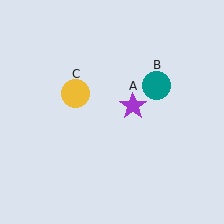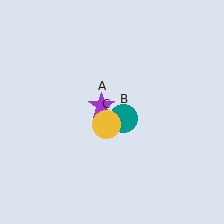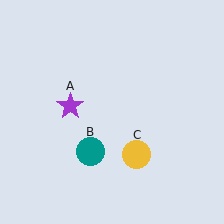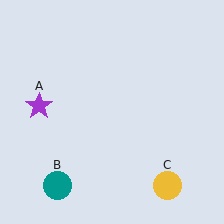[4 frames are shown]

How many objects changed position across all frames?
3 objects changed position: purple star (object A), teal circle (object B), yellow circle (object C).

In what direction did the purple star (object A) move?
The purple star (object A) moved left.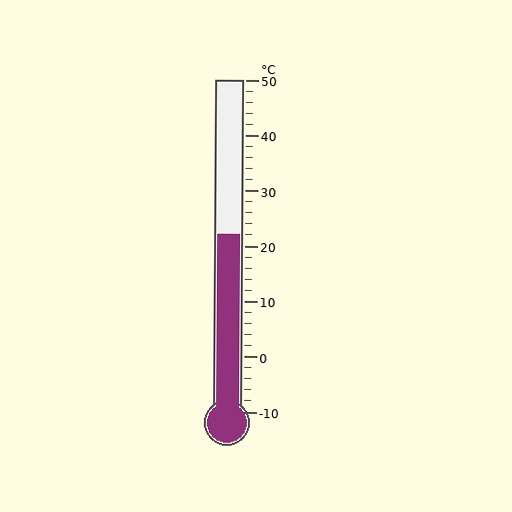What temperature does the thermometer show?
The thermometer shows approximately 22°C.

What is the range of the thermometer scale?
The thermometer scale ranges from -10°C to 50°C.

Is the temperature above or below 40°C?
The temperature is below 40°C.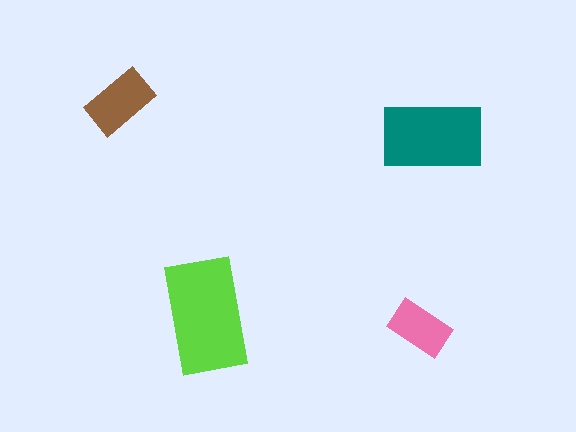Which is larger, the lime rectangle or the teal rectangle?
The lime one.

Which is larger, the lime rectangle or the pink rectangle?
The lime one.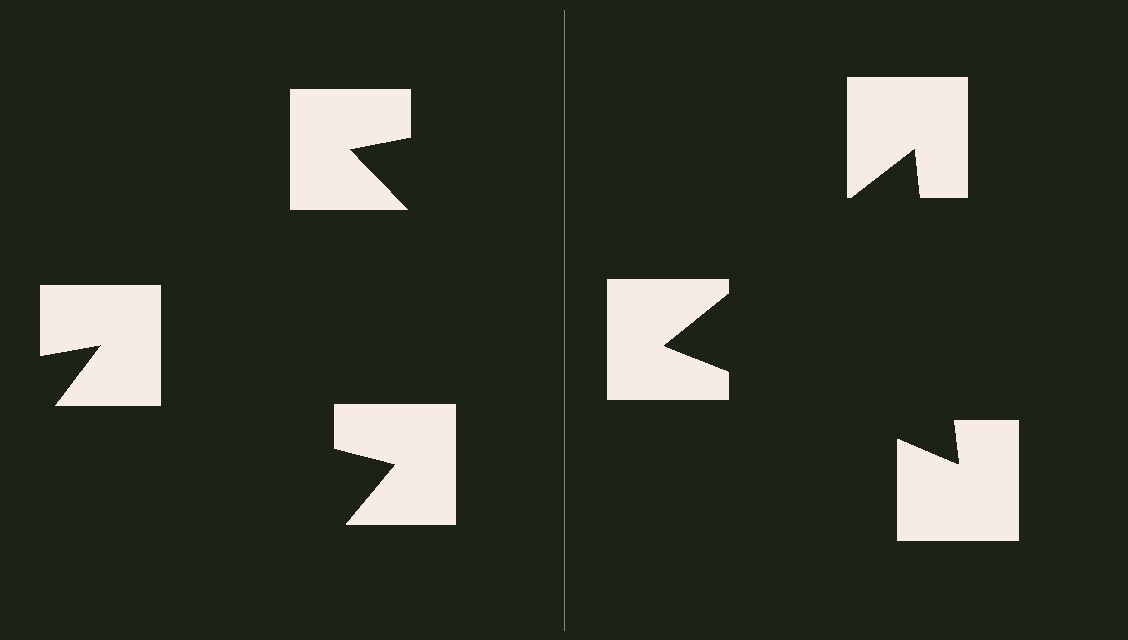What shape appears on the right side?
An illusory triangle.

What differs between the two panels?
The notched squares are positioned identically on both sides; only the wedge orientations differ. On the right they align to a triangle; on the left they are misaligned.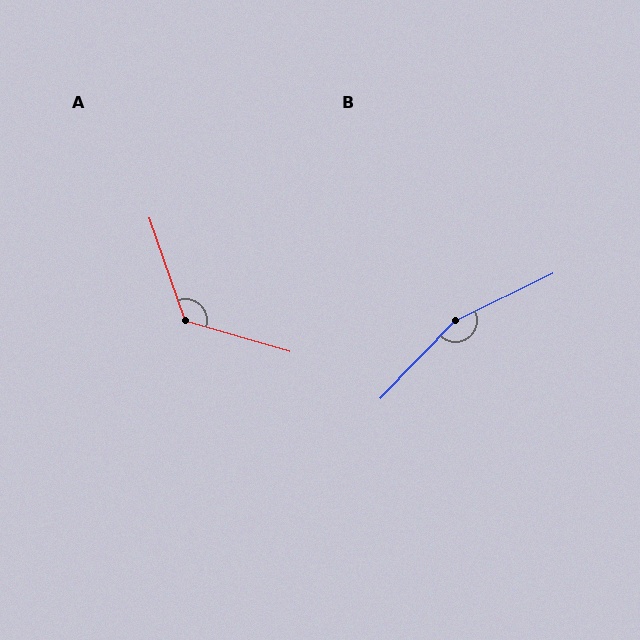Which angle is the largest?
B, at approximately 160 degrees.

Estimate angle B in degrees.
Approximately 160 degrees.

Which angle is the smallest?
A, at approximately 126 degrees.